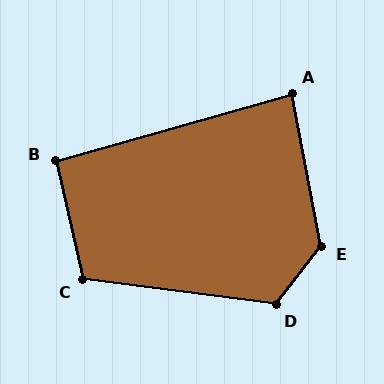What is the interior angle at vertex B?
Approximately 93 degrees (approximately right).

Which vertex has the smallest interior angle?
A, at approximately 85 degrees.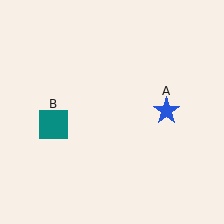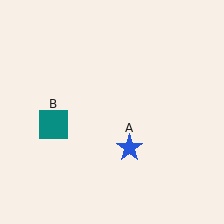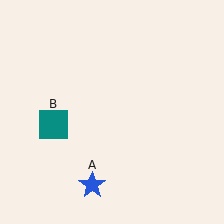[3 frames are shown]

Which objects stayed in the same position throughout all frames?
Teal square (object B) remained stationary.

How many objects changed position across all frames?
1 object changed position: blue star (object A).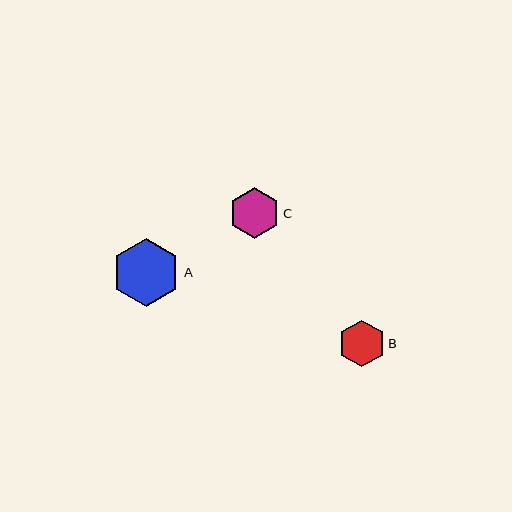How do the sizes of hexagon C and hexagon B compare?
Hexagon C and hexagon B are approximately the same size.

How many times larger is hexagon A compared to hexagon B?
Hexagon A is approximately 1.5 times the size of hexagon B.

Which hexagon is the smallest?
Hexagon B is the smallest with a size of approximately 47 pixels.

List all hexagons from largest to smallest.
From largest to smallest: A, C, B.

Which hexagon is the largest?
Hexagon A is the largest with a size of approximately 69 pixels.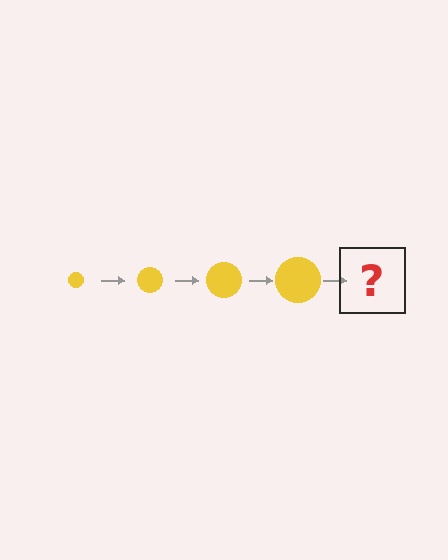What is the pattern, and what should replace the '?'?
The pattern is that the circle gets progressively larger each step. The '?' should be a yellow circle, larger than the previous one.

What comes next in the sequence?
The next element should be a yellow circle, larger than the previous one.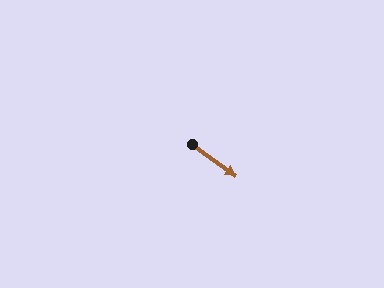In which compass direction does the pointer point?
Southeast.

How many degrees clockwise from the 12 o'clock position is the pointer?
Approximately 126 degrees.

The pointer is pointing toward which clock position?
Roughly 4 o'clock.